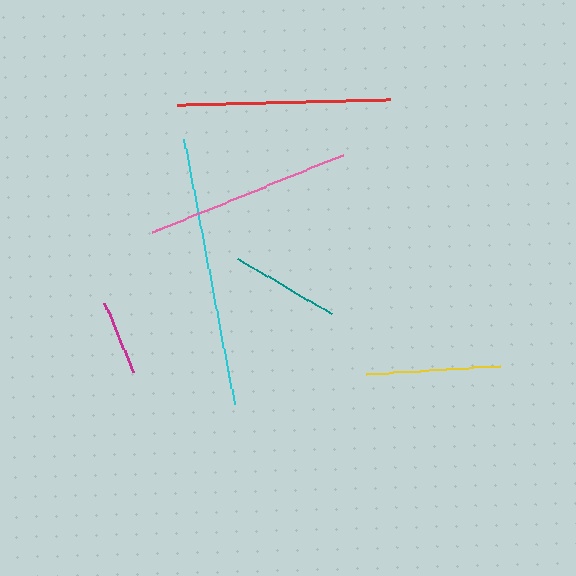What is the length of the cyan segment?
The cyan segment is approximately 271 pixels long.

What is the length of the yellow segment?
The yellow segment is approximately 133 pixels long.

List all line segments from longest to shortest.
From longest to shortest: cyan, red, pink, yellow, teal, magenta.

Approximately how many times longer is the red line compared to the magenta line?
The red line is approximately 2.8 times the length of the magenta line.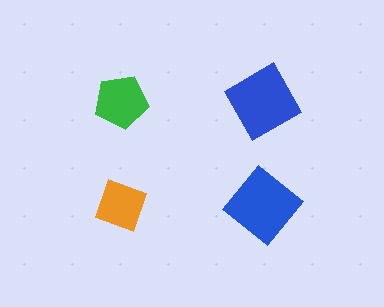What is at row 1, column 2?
A blue square.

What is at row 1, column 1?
A green pentagon.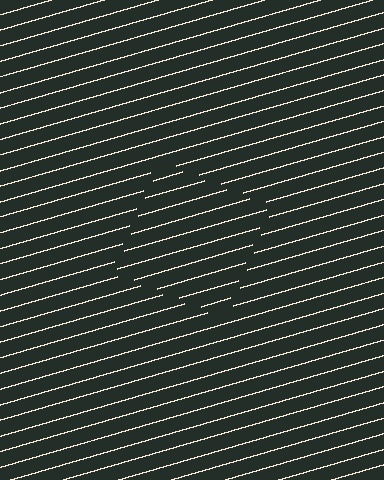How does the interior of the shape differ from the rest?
The interior of the shape contains the same grating, shifted by half a period — the contour is defined by the phase discontinuity where line-ends from the inner and outer gratings abut.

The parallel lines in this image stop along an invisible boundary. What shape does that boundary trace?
An illusory square. The interior of the shape contains the same grating, shifted by half a period — the contour is defined by the phase discontinuity where line-ends from the inner and outer gratings abut.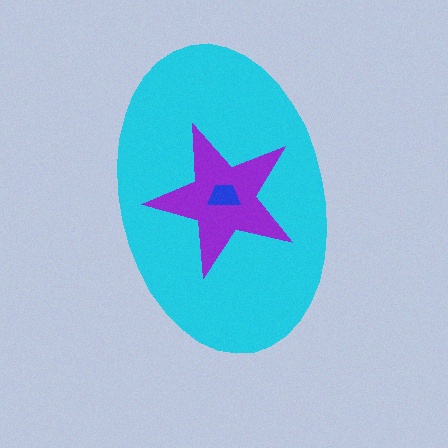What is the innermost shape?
The blue trapezoid.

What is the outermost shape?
The cyan ellipse.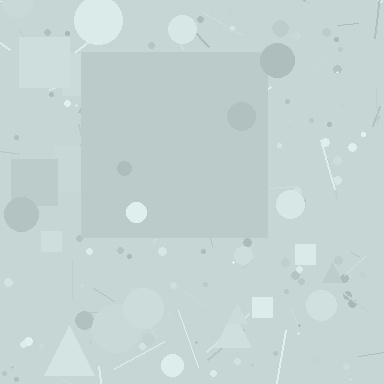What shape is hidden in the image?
A square is hidden in the image.